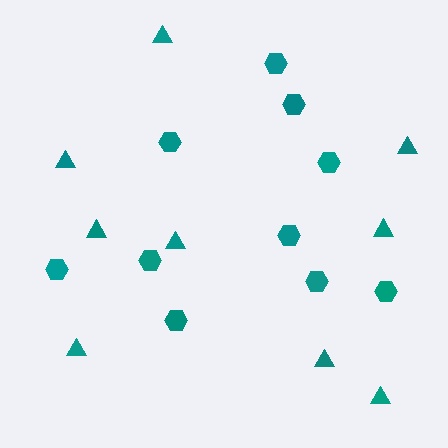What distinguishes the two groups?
There are 2 groups: one group of hexagons (10) and one group of triangles (9).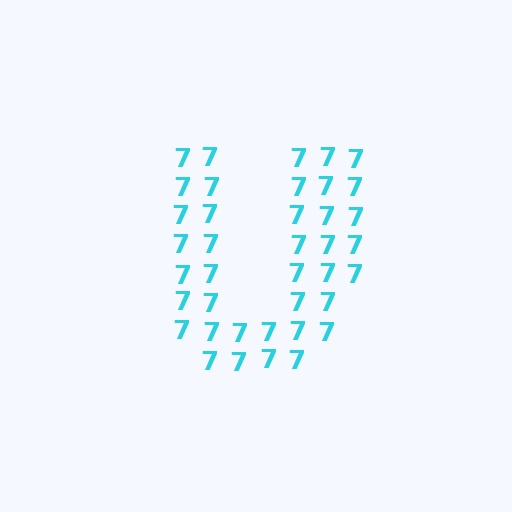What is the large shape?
The large shape is the letter U.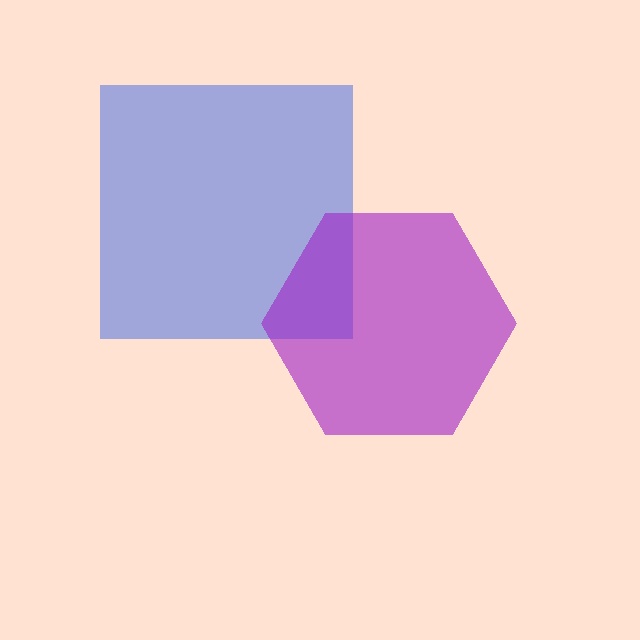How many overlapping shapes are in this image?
There are 2 overlapping shapes in the image.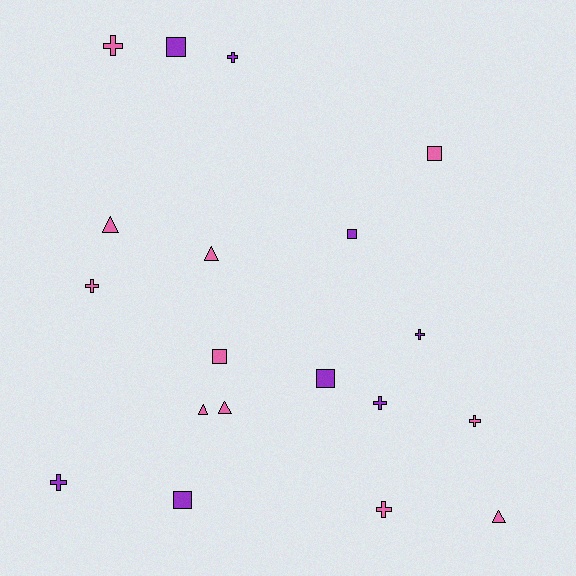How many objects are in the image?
There are 19 objects.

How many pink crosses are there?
There are 4 pink crosses.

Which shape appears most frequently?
Cross, with 8 objects.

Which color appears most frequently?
Pink, with 11 objects.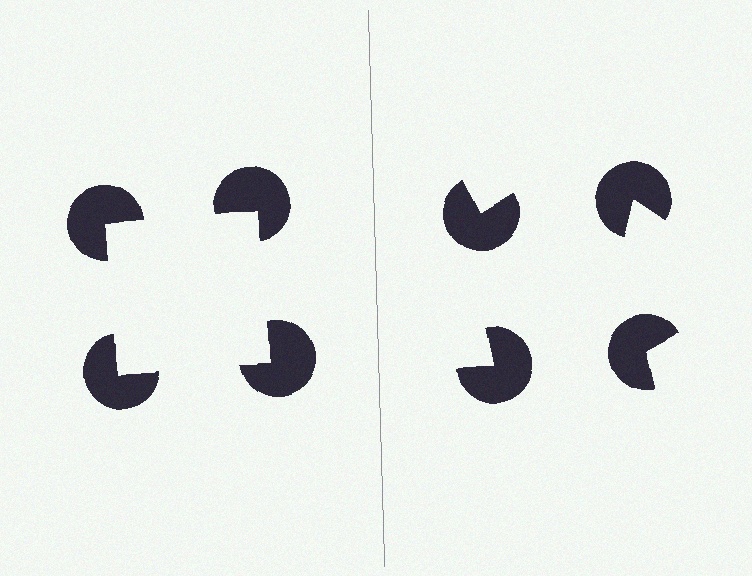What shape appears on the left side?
An illusory square.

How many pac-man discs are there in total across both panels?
8 — 4 on each side.